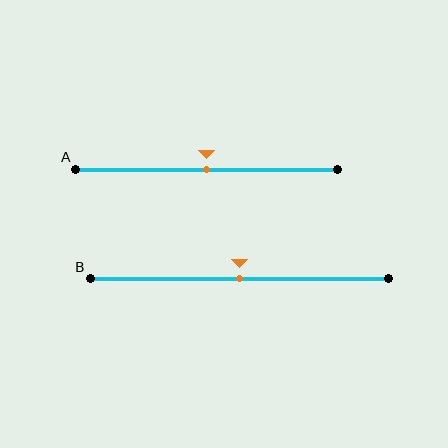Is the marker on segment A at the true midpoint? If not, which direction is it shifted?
Yes, the marker on segment A is at the true midpoint.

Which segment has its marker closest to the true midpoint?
Segment A has its marker closest to the true midpoint.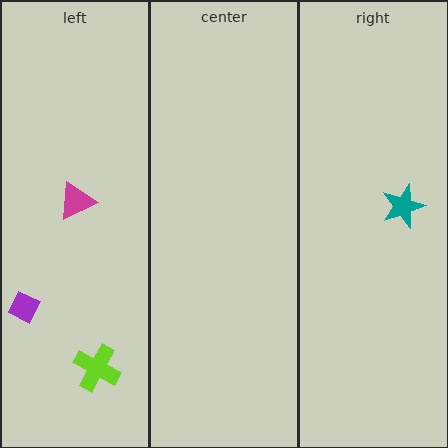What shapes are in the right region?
The teal star.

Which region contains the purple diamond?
The left region.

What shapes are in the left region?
The lime cross, the magenta triangle, the purple diamond.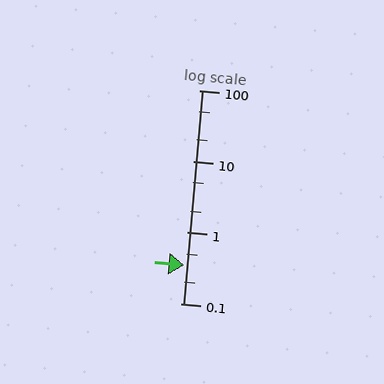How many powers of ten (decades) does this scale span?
The scale spans 3 decades, from 0.1 to 100.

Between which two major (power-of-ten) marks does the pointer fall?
The pointer is between 0.1 and 1.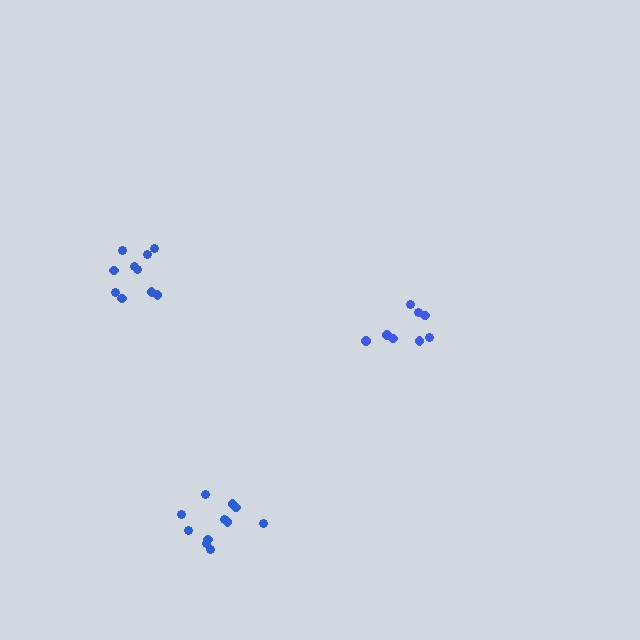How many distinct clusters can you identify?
There are 3 distinct clusters.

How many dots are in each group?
Group 1: 10 dots, Group 2: 11 dots, Group 3: 8 dots (29 total).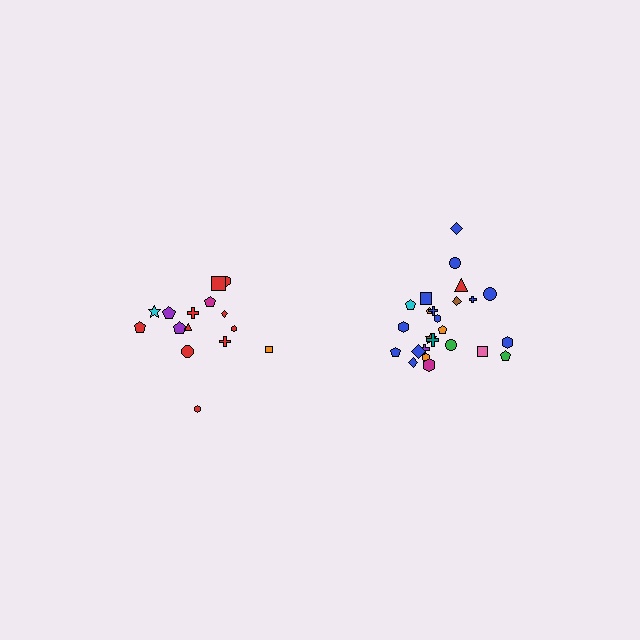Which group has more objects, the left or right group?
The right group.